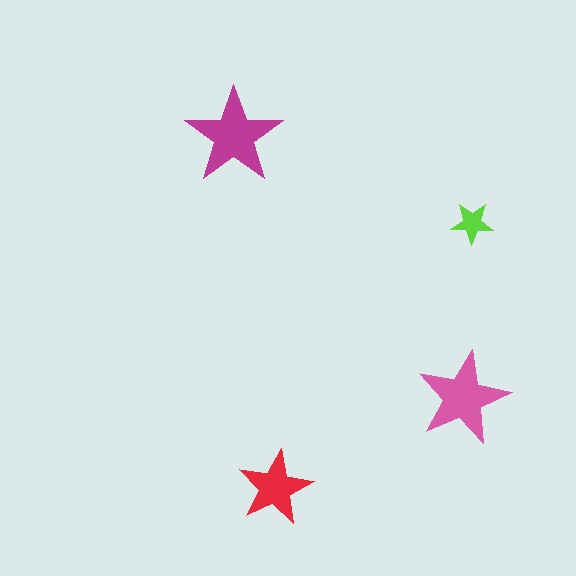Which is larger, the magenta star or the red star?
The magenta one.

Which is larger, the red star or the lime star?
The red one.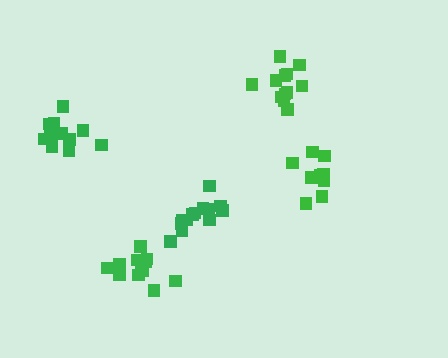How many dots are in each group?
Group 1: 13 dots, Group 2: 12 dots, Group 3: 12 dots, Group 4: 11 dots, Group 5: 9 dots (57 total).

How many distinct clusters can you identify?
There are 5 distinct clusters.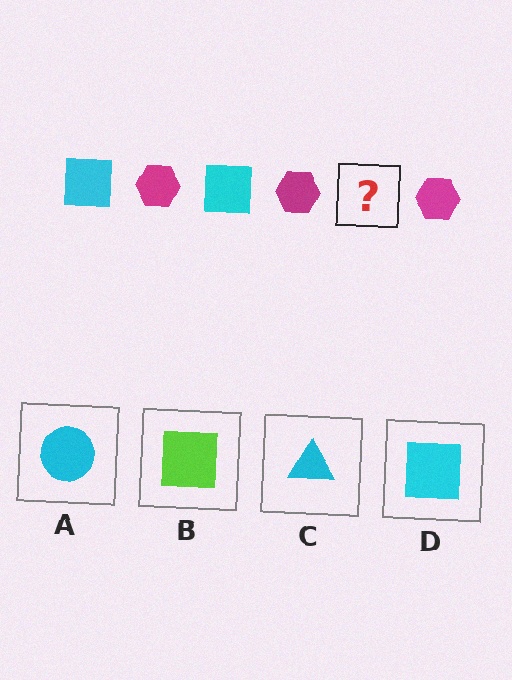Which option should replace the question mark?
Option D.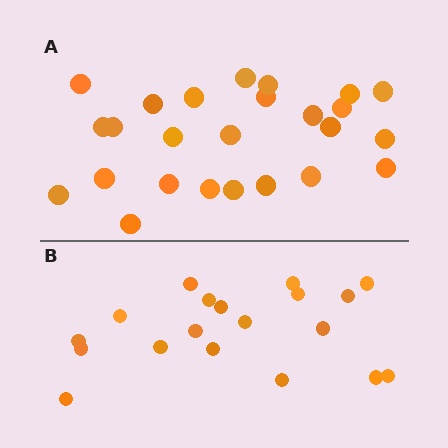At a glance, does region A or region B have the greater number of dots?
Region A (the top region) has more dots.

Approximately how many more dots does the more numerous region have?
Region A has about 6 more dots than region B.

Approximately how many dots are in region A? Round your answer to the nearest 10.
About 20 dots. (The exact count is 25, which rounds to 20.)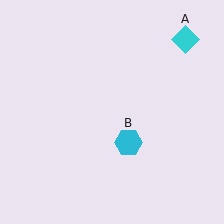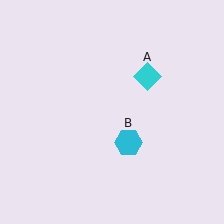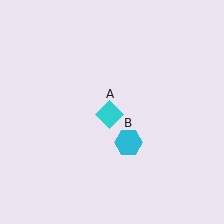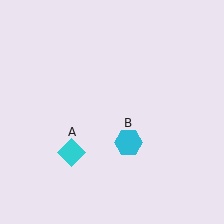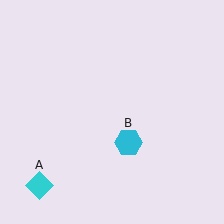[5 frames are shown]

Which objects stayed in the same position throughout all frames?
Cyan hexagon (object B) remained stationary.